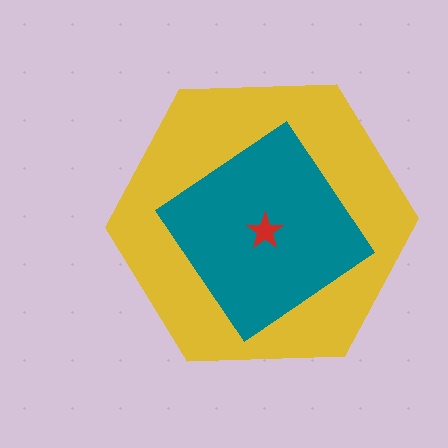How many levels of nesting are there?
3.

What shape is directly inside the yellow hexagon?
The teal diamond.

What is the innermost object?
The red star.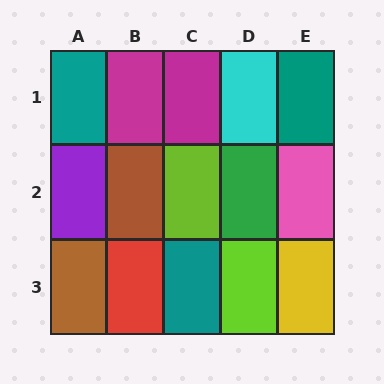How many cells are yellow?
1 cell is yellow.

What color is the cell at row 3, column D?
Lime.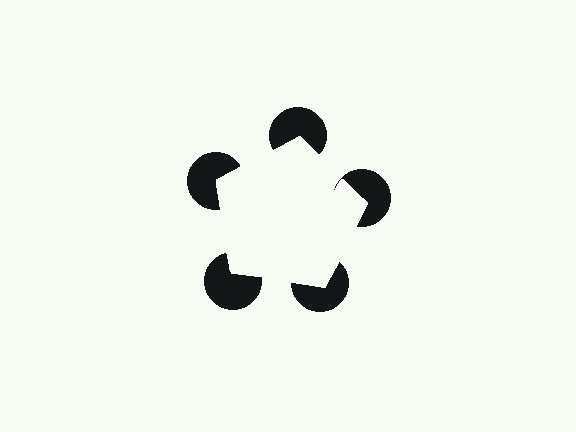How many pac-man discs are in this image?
There are 5 — one at each vertex of the illusory pentagon.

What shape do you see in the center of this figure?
An illusory pentagon — its edges are inferred from the aligned wedge cuts in the pac-man discs, not physically drawn.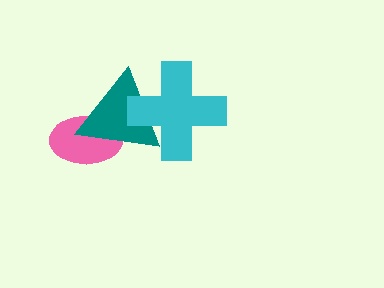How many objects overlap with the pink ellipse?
1 object overlaps with the pink ellipse.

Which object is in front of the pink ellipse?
The teal triangle is in front of the pink ellipse.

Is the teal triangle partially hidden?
Yes, it is partially covered by another shape.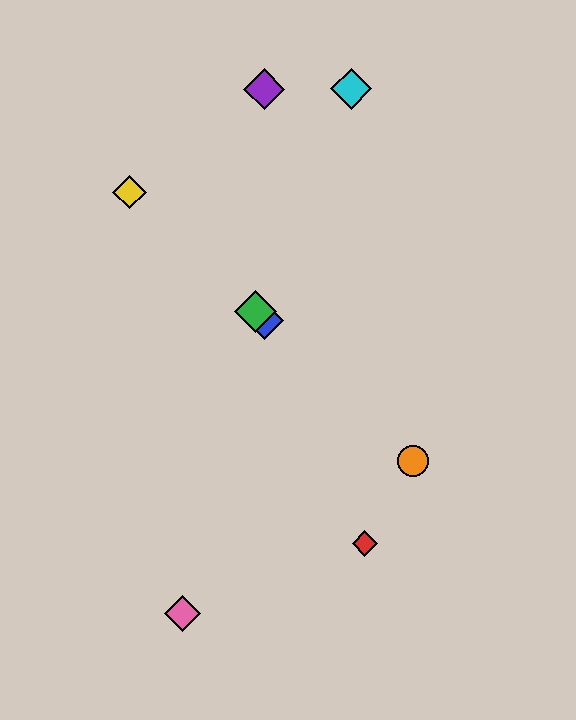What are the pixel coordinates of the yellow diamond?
The yellow diamond is at (130, 192).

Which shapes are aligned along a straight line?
The blue diamond, the green diamond, the yellow diamond, the orange circle are aligned along a straight line.